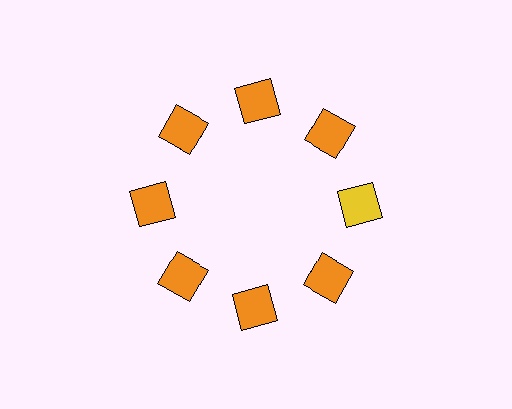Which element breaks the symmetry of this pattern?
The yellow square at roughly the 3 o'clock position breaks the symmetry. All other shapes are orange squares.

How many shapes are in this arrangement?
There are 8 shapes arranged in a ring pattern.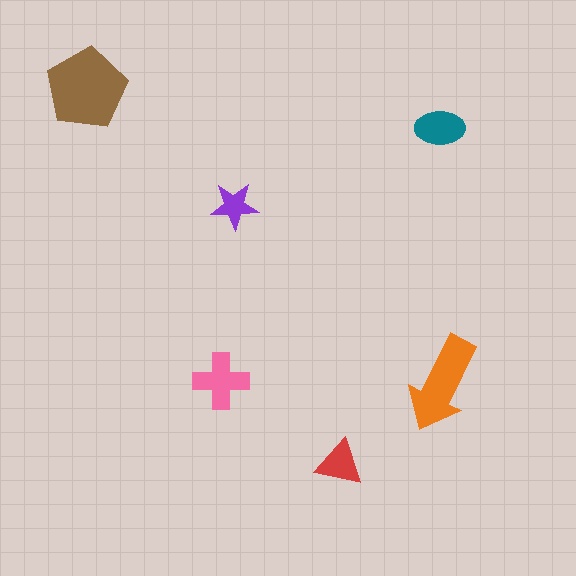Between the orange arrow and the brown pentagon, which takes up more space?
The brown pentagon.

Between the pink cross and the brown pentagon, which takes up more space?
The brown pentagon.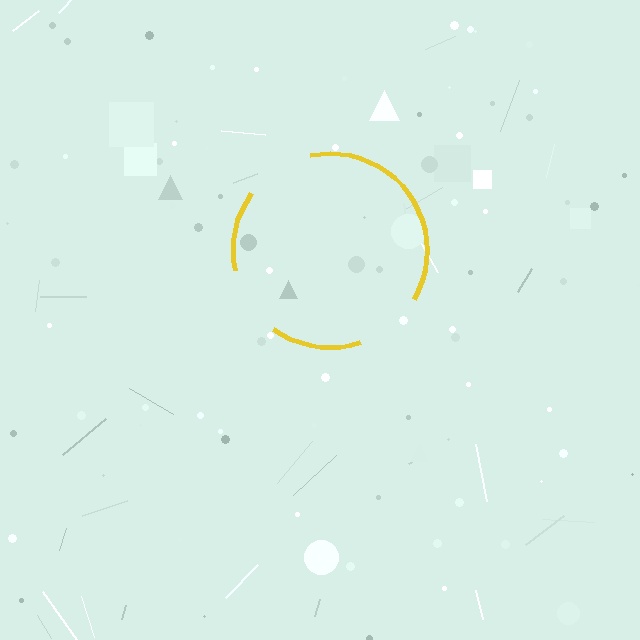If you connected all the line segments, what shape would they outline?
They would outline a circle.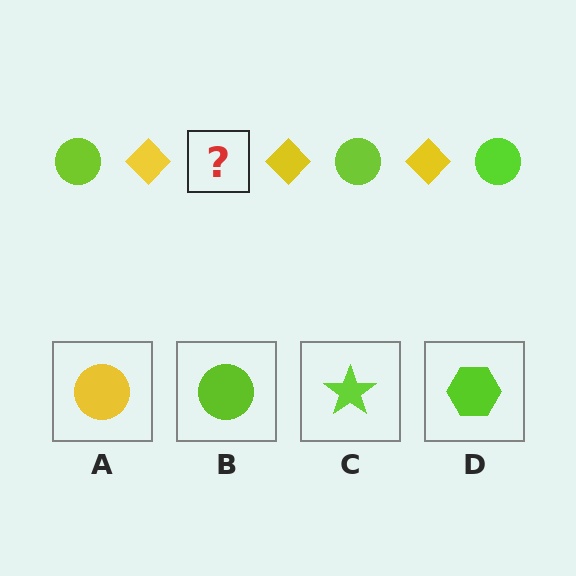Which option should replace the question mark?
Option B.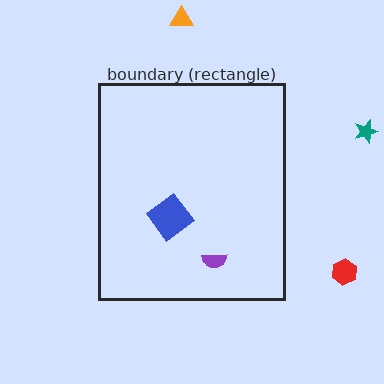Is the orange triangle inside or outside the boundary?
Outside.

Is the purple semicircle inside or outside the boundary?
Inside.